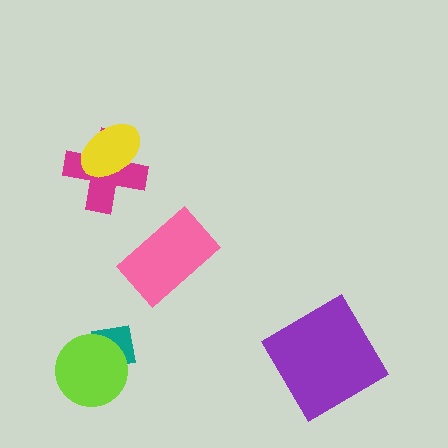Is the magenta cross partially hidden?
Yes, it is partially covered by another shape.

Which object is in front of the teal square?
The lime circle is in front of the teal square.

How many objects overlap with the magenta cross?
1 object overlaps with the magenta cross.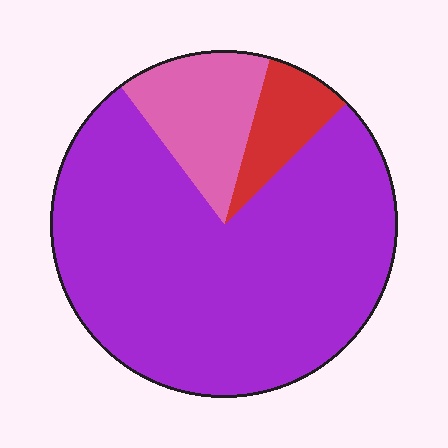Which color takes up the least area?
Red, at roughly 10%.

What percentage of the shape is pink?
Pink covers roughly 15% of the shape.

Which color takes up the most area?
Purple, at roughly 75%.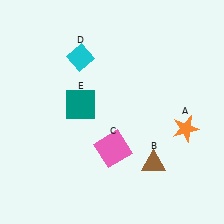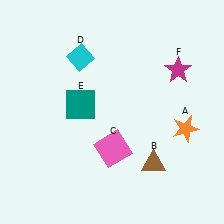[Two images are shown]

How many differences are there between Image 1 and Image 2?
There is 1 difference between the two images.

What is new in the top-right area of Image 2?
A magenta star (F) was added in the top-right area of Image 2.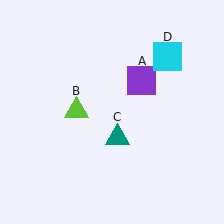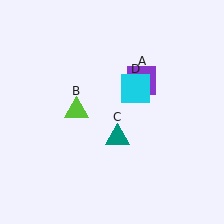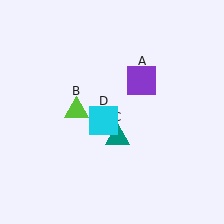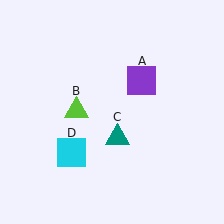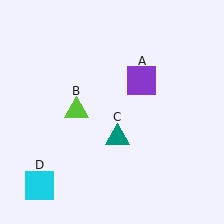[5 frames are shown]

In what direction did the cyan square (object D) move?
The cyan square (object D) moved down and to the left.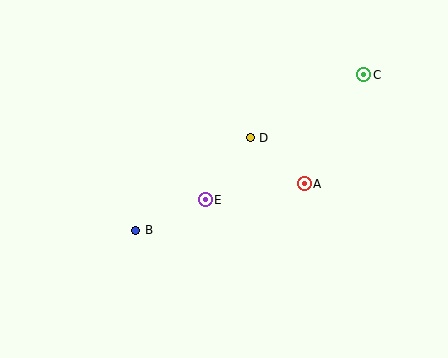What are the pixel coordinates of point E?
Point E is at (205, 200).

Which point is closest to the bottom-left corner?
Point B is closest to the bottom-left corner.